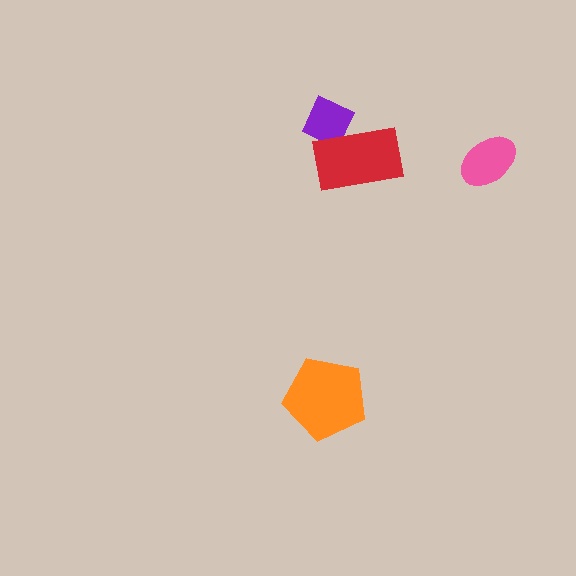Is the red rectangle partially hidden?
No, no other shape covers it.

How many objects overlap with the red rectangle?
1 object overlaps with the red rectangle.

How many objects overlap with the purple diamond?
1 object overlaps with the purple diamond.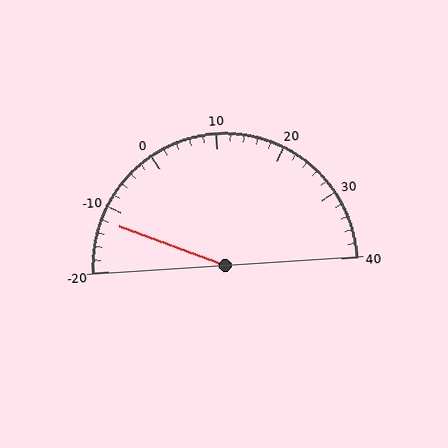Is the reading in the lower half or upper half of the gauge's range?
The reading is in the lower half of the range (-20 to 40).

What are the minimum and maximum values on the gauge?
The gauge ranges from -20 to 40.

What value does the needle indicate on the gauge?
The needle indicates approximately -12.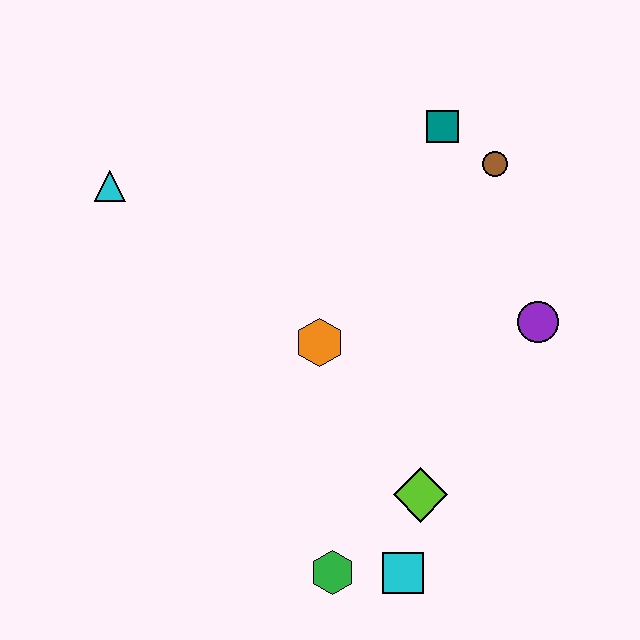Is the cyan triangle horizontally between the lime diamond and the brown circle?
No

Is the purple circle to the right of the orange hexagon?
Yes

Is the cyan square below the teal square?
Yes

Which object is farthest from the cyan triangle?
The cyan square is farthest from the cyan triangle.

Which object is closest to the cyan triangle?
The orange hexagon is closest to the cyan triangle.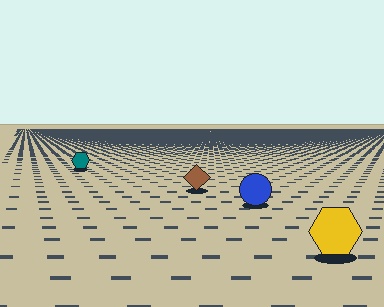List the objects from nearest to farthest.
From nearest to farthest: the yellow hexagon, the blue circle, the brown diamond, the teal hexagon.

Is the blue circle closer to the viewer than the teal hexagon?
Yes. The blue circle is closer — you can tell from the texture gradient: the ground texture is coarser near it.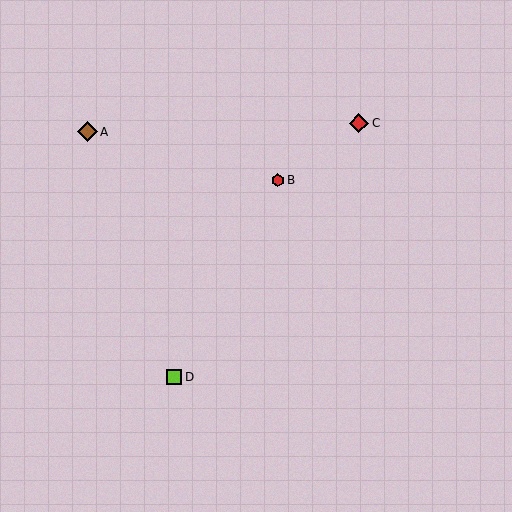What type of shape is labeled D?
Shape D is a lime square.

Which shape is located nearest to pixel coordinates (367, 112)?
The red diamond (labeled C) at (359, 123) is nearest to that location.